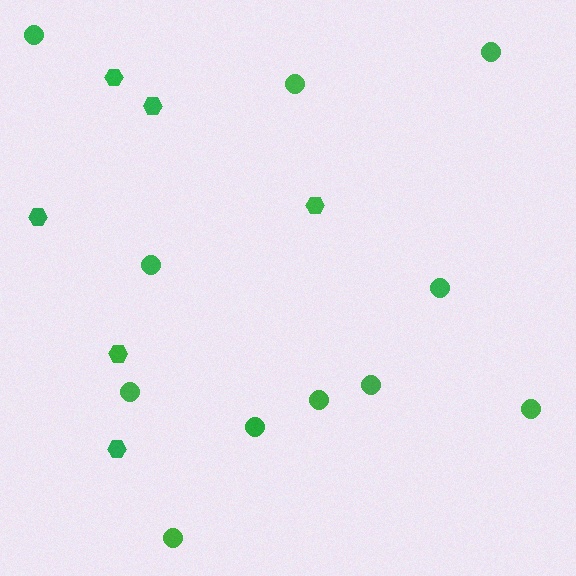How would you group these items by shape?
There are 2 groups: one group of hexagons (6) and one group of circles (11).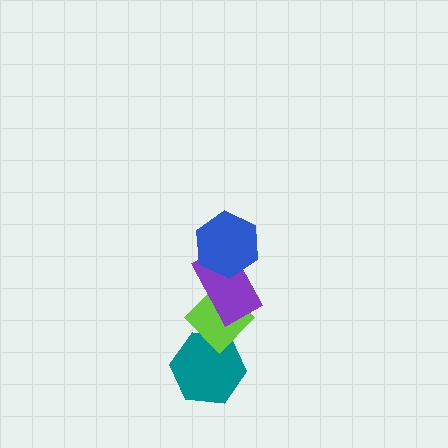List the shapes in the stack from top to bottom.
From top to bottom: the blue hexagon, the purple rectangle, the lime diamond, the teal hexagon.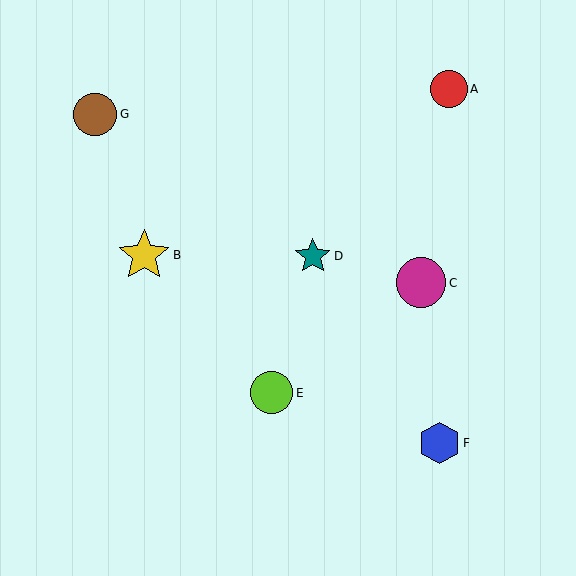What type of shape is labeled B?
Shape B is a yellow star.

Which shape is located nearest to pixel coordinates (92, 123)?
The brown circle (labeled G) at (95, 114) is nearest to that location.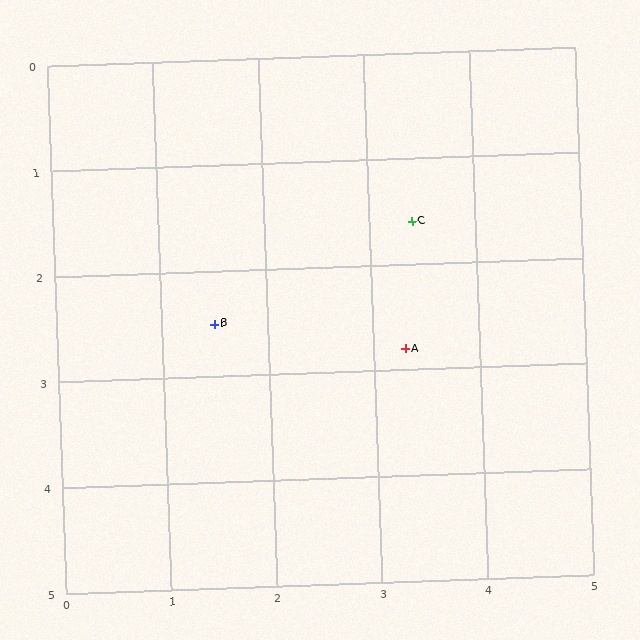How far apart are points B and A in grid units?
Points B and A are about 1.8 grid units apart.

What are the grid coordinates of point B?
Point B is at approximately (1.5, 2.5).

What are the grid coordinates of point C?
Point C is at approximately (3.4, 1.6).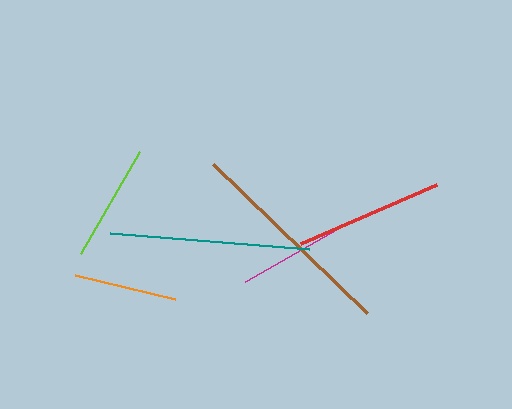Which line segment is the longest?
The brown line is the longest at approximately 214 pixels.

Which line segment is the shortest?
The orange line is the shortest at approximately 103 pixels.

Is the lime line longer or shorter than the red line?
The red line is longer than the lime line.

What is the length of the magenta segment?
The magenta segment is approximately 122 pixels long.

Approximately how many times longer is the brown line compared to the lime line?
The brown line is approximately 1.8 times the length of the lime line.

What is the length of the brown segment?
The brown segment is approximately 214 pixels long.